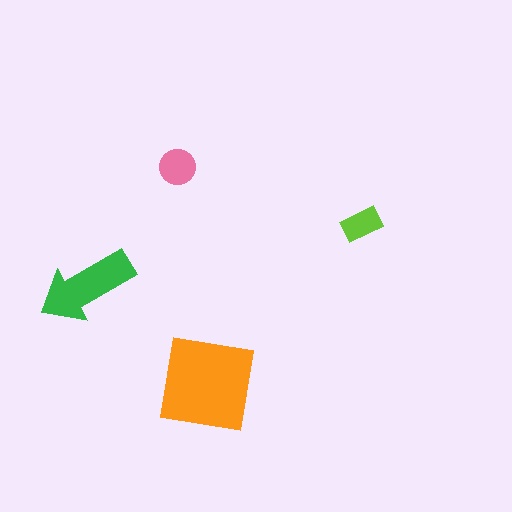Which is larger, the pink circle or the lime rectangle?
The pink circle.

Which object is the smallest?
The lime rectangle.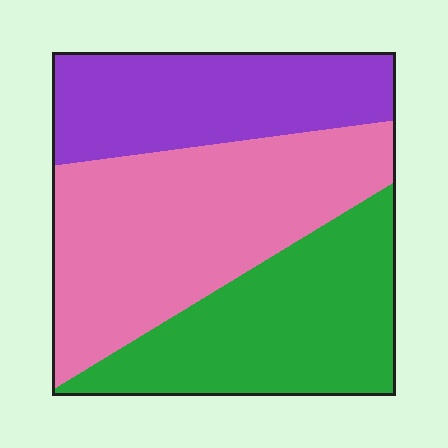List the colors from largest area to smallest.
From largest to smallest: pink, green, purple.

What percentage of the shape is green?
Green covers 32% of the shape.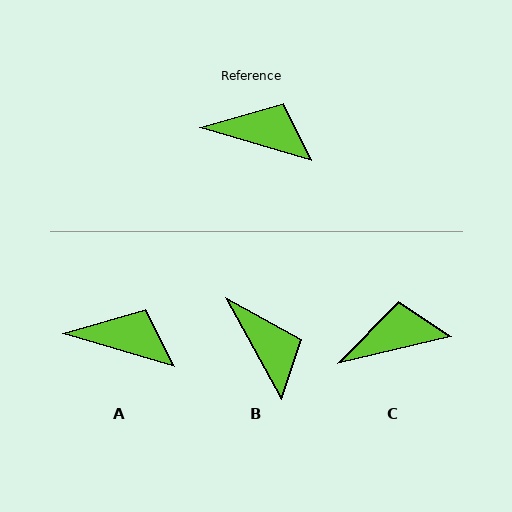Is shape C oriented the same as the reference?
No, it is off by about 30 degrees.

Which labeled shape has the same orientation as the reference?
A.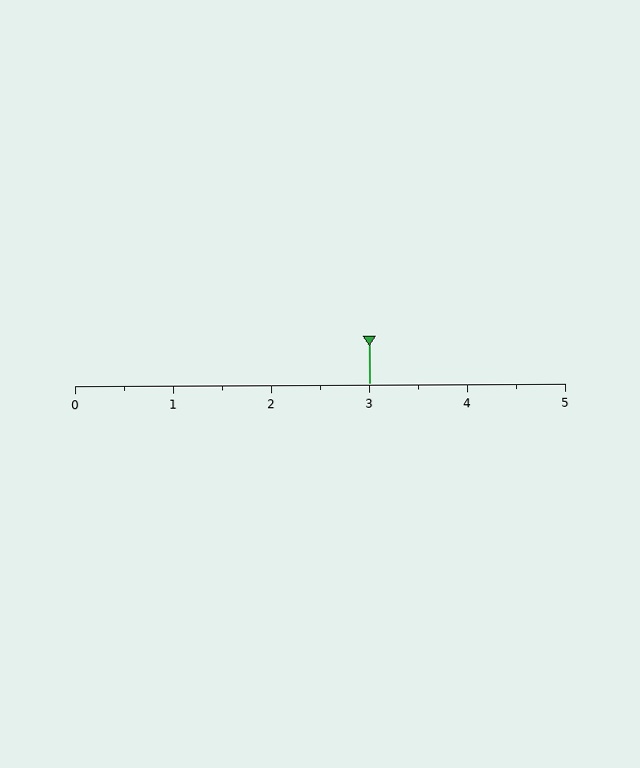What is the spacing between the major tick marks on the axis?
The major ticks are spaced 1 apart.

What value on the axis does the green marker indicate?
The marker indicates approximately 3.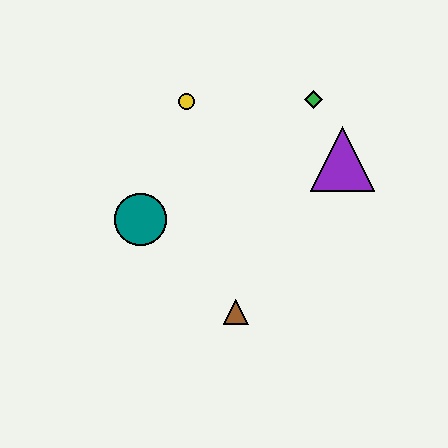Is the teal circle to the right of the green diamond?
No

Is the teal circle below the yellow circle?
Yes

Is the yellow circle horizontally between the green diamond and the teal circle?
Yes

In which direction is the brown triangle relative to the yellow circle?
The brown triangle is below the yellow circle.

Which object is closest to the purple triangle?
The green diamond is closest to the purple triangle.